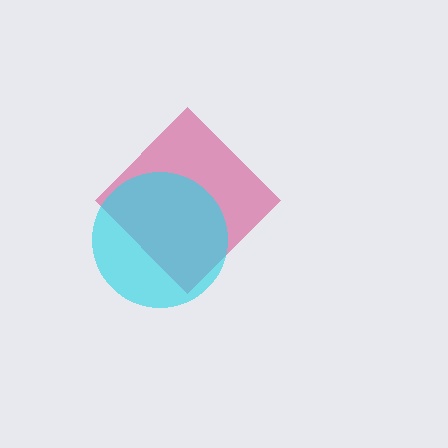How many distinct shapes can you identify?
There are 2 distinct shapes: a pink diamond, a cyan circle.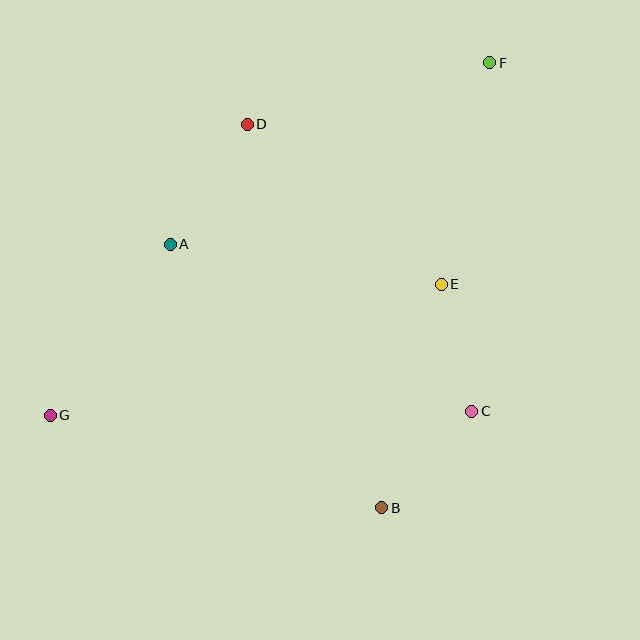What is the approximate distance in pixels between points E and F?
The distance between E and F is approximately 227 pixels.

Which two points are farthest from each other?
Points F and G are farthest from each other.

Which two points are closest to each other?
Points C and E are closest to each other.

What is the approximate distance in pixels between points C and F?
The distance between C and F is approximately 349 pixels.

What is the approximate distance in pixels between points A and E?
The distance between A and E is approximately 274 pixels.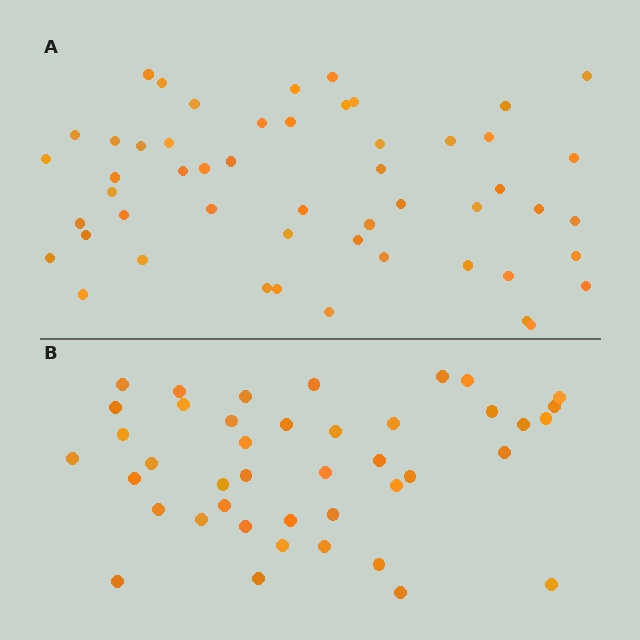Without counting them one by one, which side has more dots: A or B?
Region A (the top region) has more dots.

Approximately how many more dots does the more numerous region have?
Region A has roughly 10 or so more dots than region B.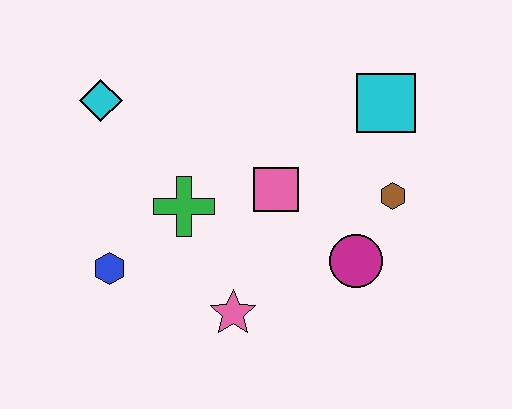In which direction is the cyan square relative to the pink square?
The cyan square is to the right of the pink square.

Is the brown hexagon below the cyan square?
Yes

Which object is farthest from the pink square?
The cyan diamond is farthest from the pink square.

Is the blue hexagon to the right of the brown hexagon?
No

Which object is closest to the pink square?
The green cross is closest to the pink square.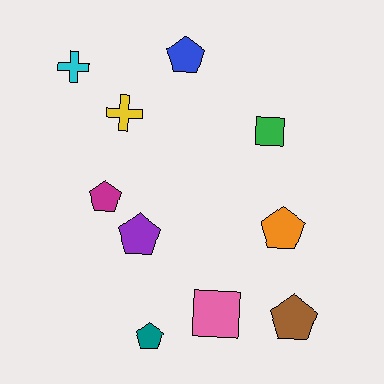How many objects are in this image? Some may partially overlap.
There are 10 objects.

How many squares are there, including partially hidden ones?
There are 2 squares.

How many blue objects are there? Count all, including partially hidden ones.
There is 1 blue object.